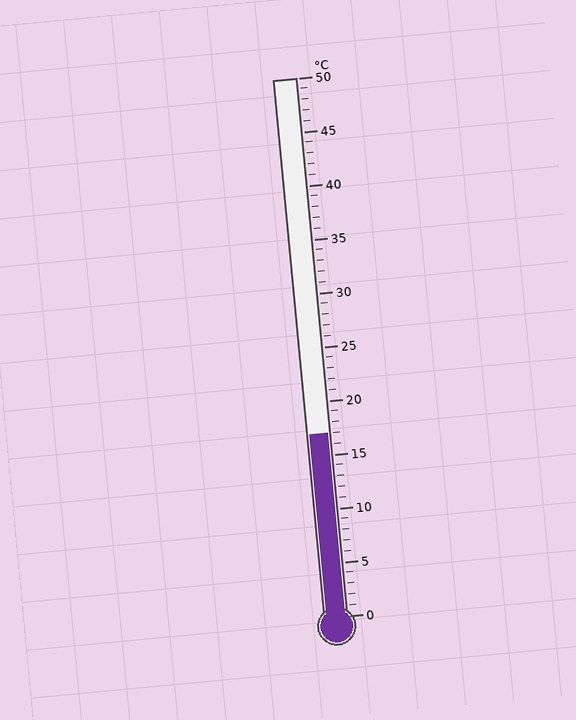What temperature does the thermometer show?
The thermometer shows approximately 17°C.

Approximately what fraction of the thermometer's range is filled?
The thermometer is filled to approximately 35% of its range.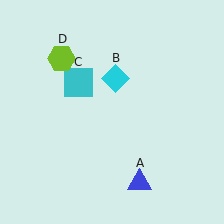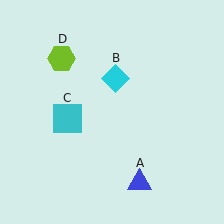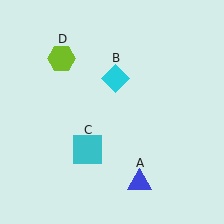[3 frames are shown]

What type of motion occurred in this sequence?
The cyan square (object C) rotated counterclockwise around the center of the scene.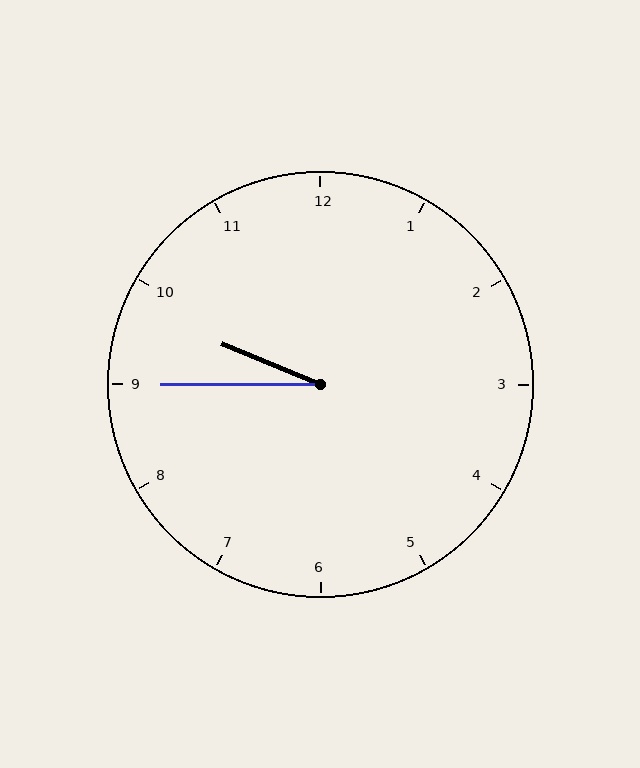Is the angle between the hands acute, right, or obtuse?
It is acute.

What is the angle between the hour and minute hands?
Approximately 22 degrees.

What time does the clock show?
9:45.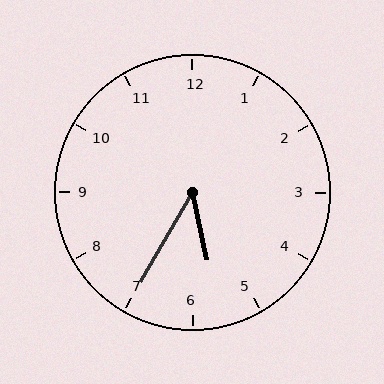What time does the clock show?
5:35.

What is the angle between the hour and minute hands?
Approximately 42 degrees.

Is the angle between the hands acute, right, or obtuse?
It is acute.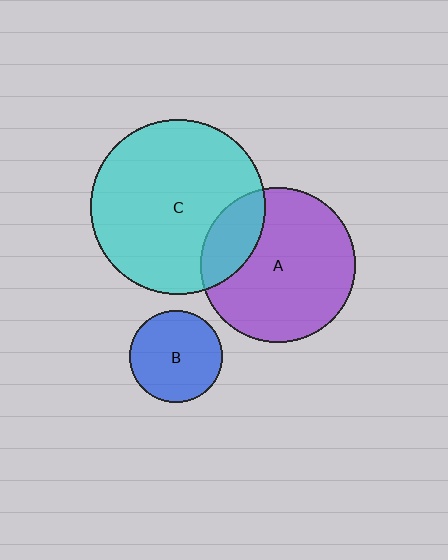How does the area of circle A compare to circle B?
Approximately 2.8 times.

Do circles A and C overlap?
Yes.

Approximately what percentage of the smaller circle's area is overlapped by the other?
Approximately 20%.